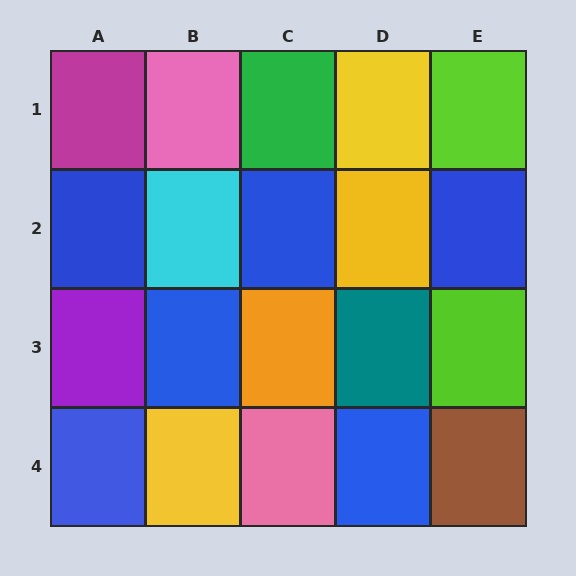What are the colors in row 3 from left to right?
Purple, blue, orange, teal, lime.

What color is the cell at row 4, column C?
Pink.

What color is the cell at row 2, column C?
Blue.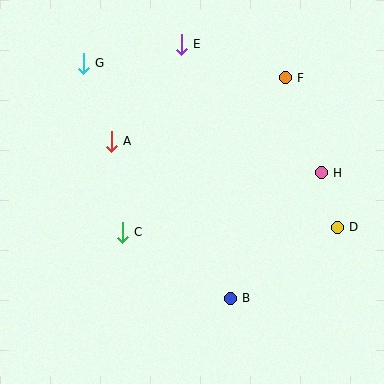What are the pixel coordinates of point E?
Point E is at (181, 44).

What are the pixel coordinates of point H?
Point H is at (321, 173).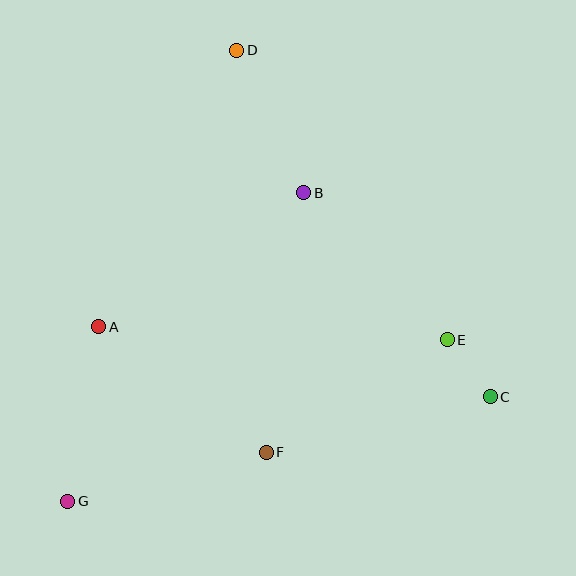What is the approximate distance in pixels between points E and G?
The distance between E and G is approximately 412 pixels.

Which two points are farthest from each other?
Points D and G are farthest from each other.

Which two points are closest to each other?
Points C and E are closest to each other.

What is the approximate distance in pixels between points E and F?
The distance between E and F is approximately 213 pixels.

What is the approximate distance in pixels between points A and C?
The distance between A and C is approximately 398 pixels.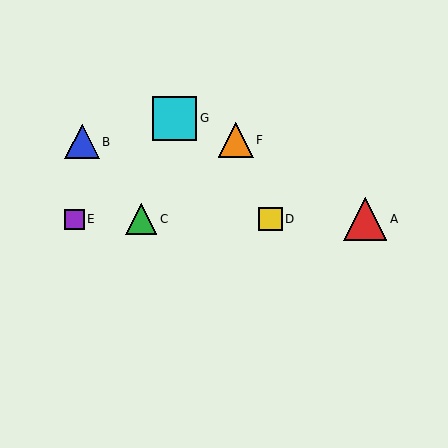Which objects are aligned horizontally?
Objects A, C, D, E are aligned horizontally.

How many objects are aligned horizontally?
4 objects (A, C, D, E) are aligned horizontally.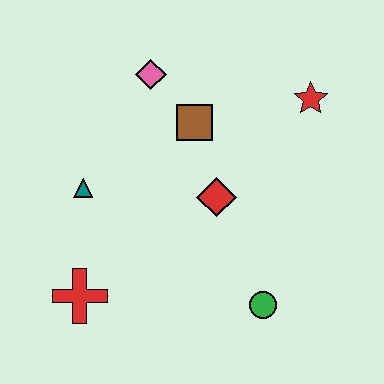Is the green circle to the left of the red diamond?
No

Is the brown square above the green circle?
Yes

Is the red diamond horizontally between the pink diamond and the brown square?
No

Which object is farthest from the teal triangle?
The red star is farthest from the teal triangle.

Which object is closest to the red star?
The brown square is closest to the red star.